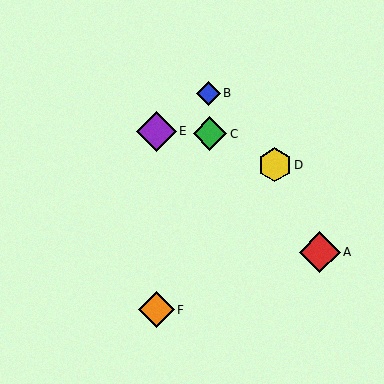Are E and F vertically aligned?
Yes, both are at x≈156.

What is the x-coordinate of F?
Object F is at x≈156.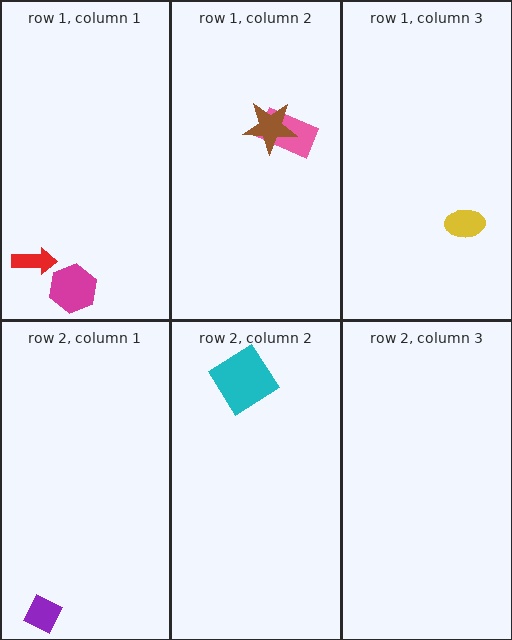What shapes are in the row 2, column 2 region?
The cyan diamond.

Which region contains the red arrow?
The row 1, column 1 region.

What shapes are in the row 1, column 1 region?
The red arrow, the magenta hexagon.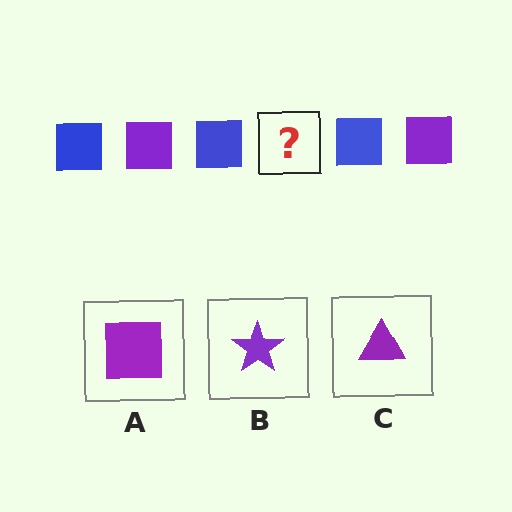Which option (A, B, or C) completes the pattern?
A.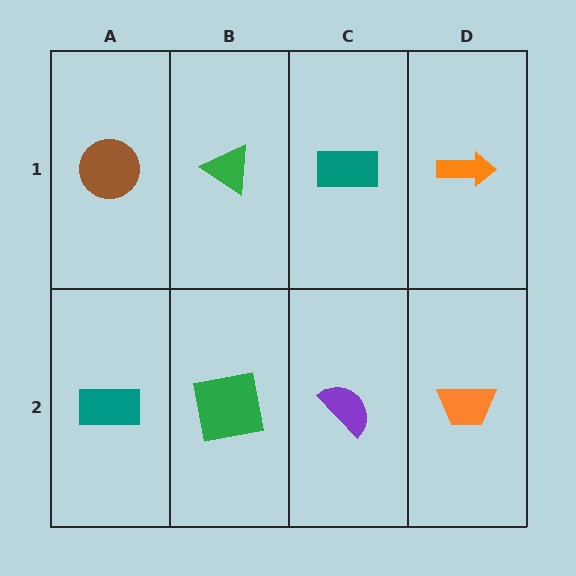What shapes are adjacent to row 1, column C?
A purple semicircle (row 2, column C), a green triangle (row 1, column B), an orange arrow (row 1, column D).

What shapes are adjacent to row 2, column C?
A teal rectangle (row 1, column C), a green square (row 2, column B), an orange trapezoid (row 2, column D).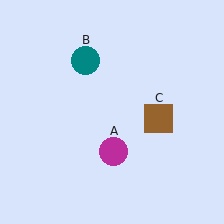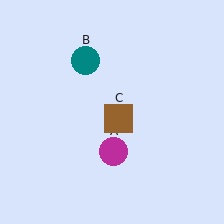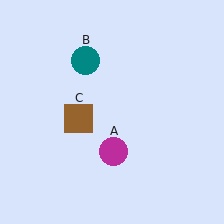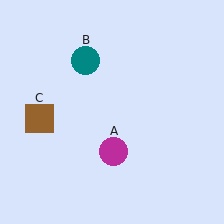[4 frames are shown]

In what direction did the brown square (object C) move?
The brown square (object C) moved left.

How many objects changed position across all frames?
1 object changed position: brown square (object C).